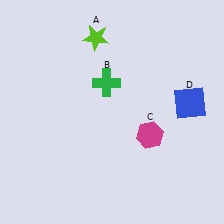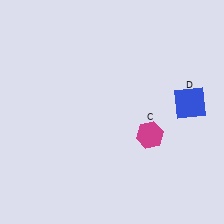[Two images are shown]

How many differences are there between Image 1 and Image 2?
There are 2 differences between the two images.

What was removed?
The lime star (A), the green cross (B) were removed in Image 2.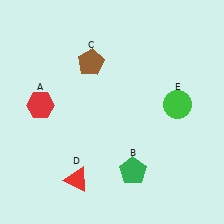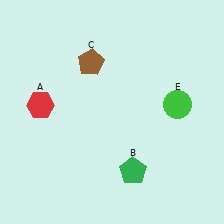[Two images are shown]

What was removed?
The red triangle (D) was removed in Image 2.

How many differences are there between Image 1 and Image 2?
There is 1 difference between the two images.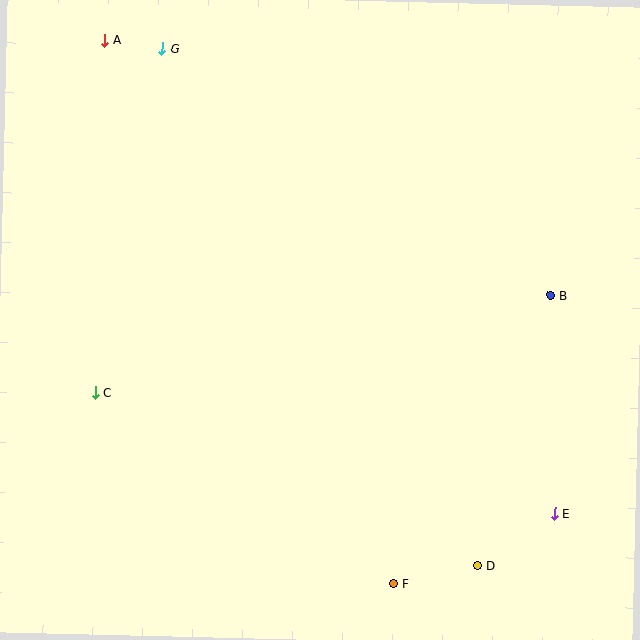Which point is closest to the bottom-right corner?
Point E is closest to the bottom-right corner.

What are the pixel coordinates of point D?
Point D is at (478, 566).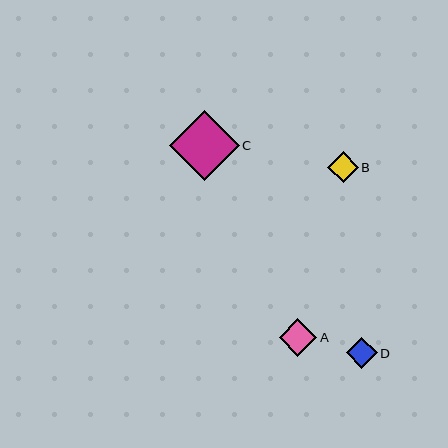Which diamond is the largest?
Diamond C is the largest with a size of approximately 70 pixels.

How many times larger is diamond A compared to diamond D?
Diamond A is approximately 1.2 times the size of diamond D.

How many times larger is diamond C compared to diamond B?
Diamond C is approximately 2.3 times the size of diamond B.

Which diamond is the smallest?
Diamond B is the smallest with a size of approximately 30 pixels.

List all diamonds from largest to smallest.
From largest to smallest: C, A, D, B.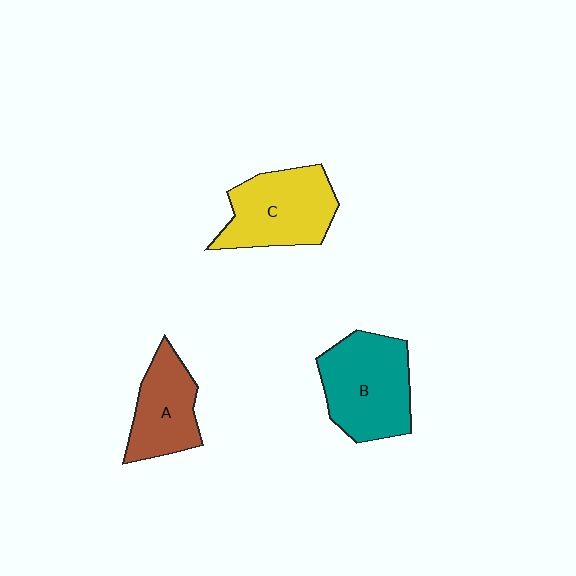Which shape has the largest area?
Shape B (teal).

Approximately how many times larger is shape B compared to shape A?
Approximately 1.4 times.